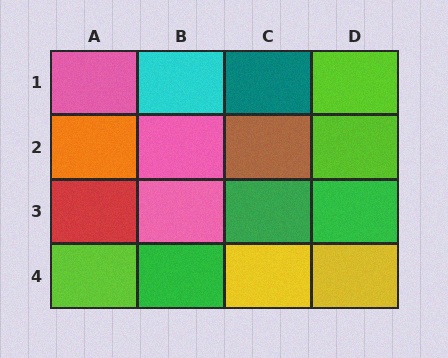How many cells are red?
1 cell is red.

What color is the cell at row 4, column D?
Yellow.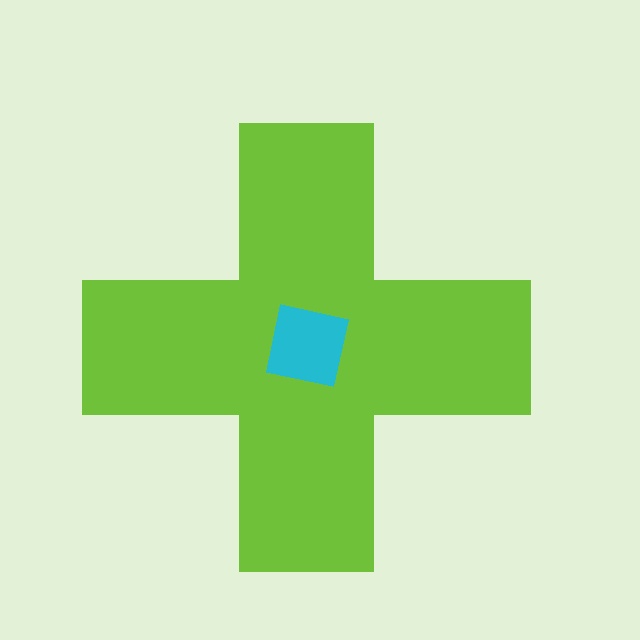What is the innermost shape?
The cyan square.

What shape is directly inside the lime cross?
The cyan square.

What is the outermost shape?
The lime cross.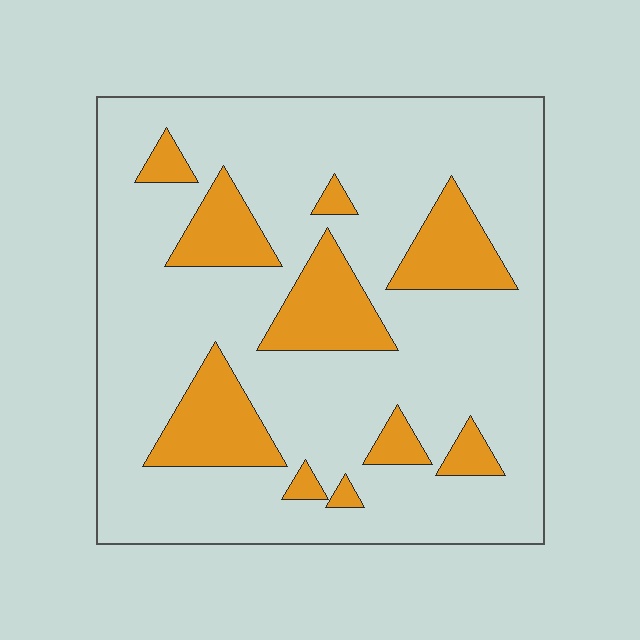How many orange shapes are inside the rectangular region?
10.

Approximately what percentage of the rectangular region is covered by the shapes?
Approximately 20%.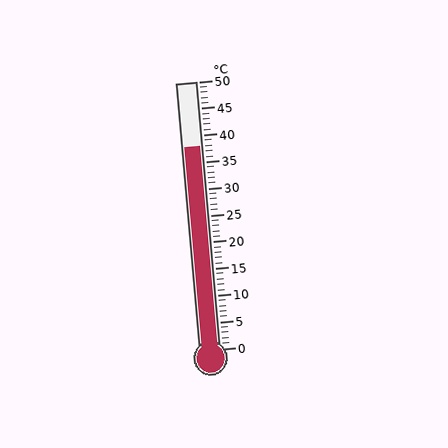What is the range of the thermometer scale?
The thermometer scale ranges from 0°C to 50°C.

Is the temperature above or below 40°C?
The temperature is below 40°C.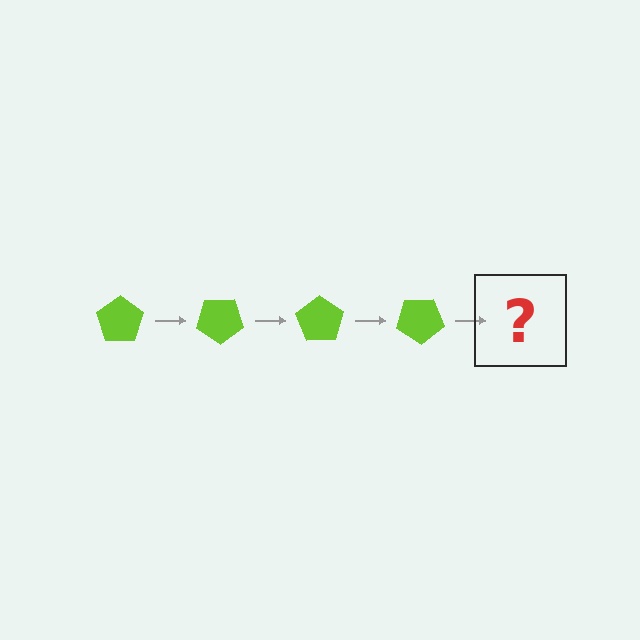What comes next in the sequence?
The next element should be a lime pentagon rotated 140 degrees.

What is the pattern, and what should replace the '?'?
The pattern is that the pentagon rotates 35 degrees each step. The '?' should be a lime pentagon rotated 140 degrees.